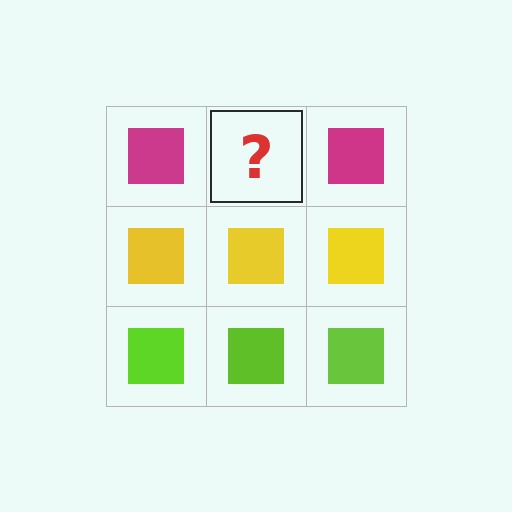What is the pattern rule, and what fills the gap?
The rule is that each row has a consistent color. The gap should be filled with a magenta square.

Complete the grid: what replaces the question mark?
The question mark should be replaced with a magenta square.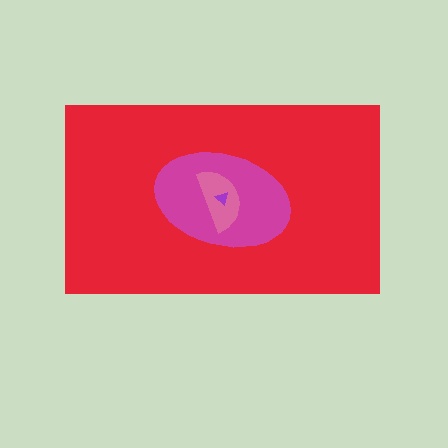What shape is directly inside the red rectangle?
The magenta ellipse.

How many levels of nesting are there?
4.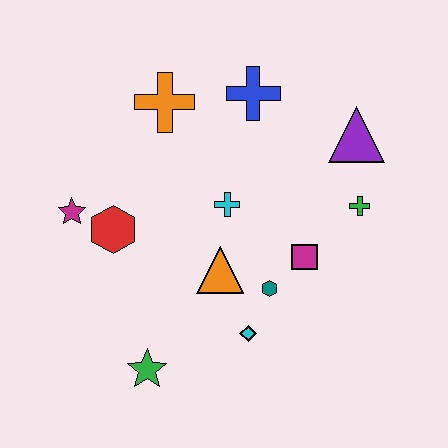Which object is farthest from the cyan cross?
The green star is farthest from the cyan cross.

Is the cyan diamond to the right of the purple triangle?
No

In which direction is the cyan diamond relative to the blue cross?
The cyan diamond is below the blue cross.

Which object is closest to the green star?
The cyan diamond is closest to the green star.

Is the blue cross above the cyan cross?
Yes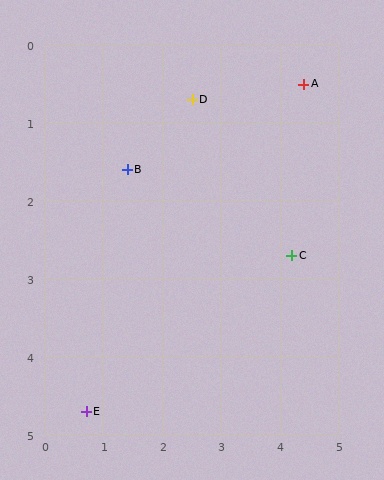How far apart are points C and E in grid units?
Points C and E are about 4.0 grid units apart.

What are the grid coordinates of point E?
Point E is at approximately (0.7, 4.7).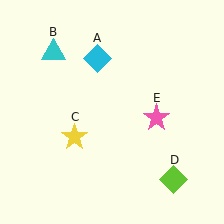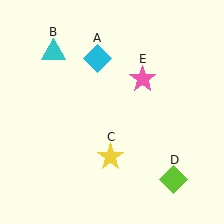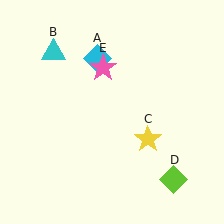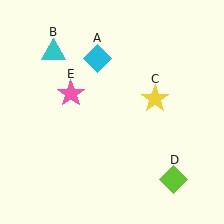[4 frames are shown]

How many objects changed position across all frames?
2 objects changed position: yellow star (object C), pink star (object E).